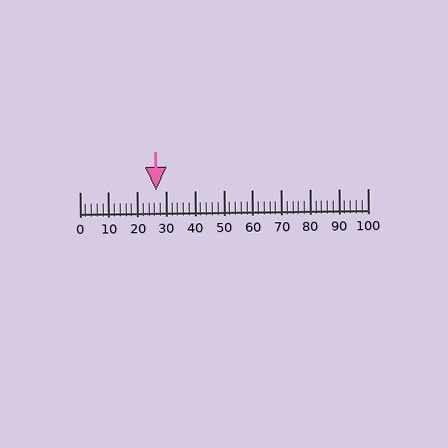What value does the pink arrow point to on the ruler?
The pink arrow points to approximately 26.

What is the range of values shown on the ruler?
The ruler shows values from 0 to 100.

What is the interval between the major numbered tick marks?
The major tick marks are spaced 10 units apart.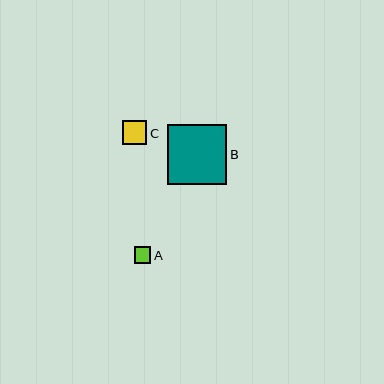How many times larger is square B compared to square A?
Square B is approximately 3.5 times the size of square A.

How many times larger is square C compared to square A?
Square C is approximately 1.4 times the size of square A.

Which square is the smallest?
Square A is the smallest with a size of approximately 17 pixels.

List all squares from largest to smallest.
From largest to smallest: B, C, A.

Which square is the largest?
Square B is the largest with a size of approximately 60 pixels.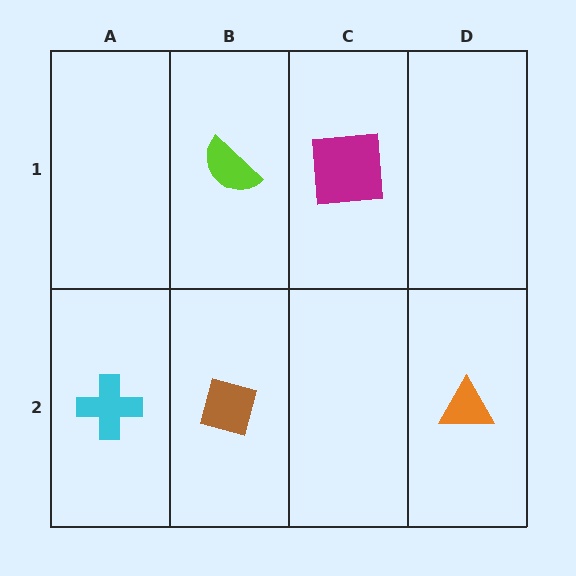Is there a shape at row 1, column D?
No, that cell is empty.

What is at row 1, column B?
A lime semicircle.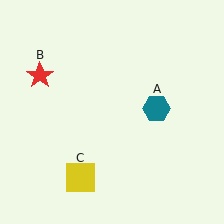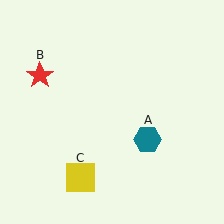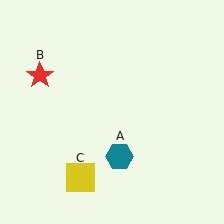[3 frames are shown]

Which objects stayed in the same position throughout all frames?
Red star (object B) and yellow square (object C) remained stationary.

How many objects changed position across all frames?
1 object changed position: teal hexagon (object A).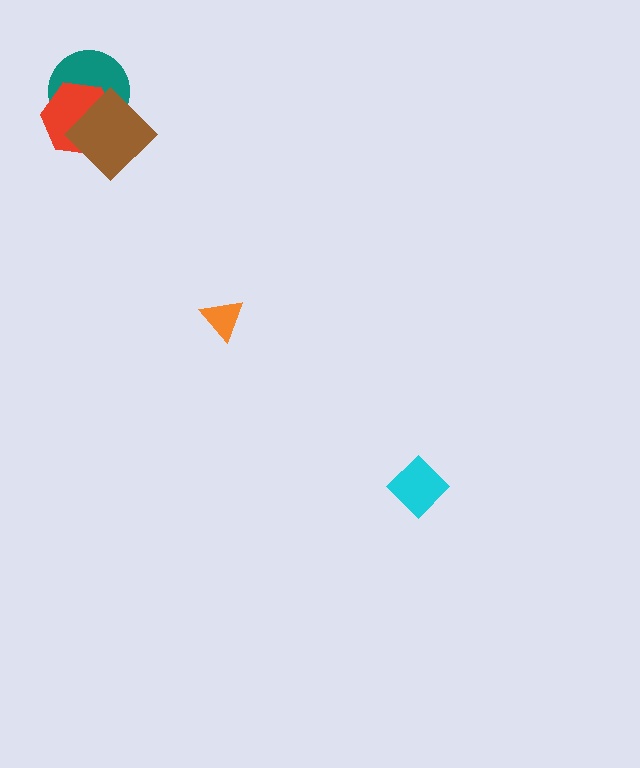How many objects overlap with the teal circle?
2 objects overlap with the teal circle.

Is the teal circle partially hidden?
Yes, it is partially covered by another shape.